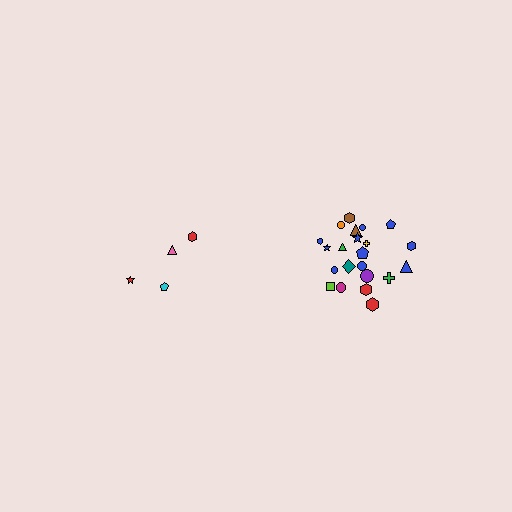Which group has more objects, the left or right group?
The right group.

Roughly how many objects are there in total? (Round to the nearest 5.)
Roughly 25 objects in total.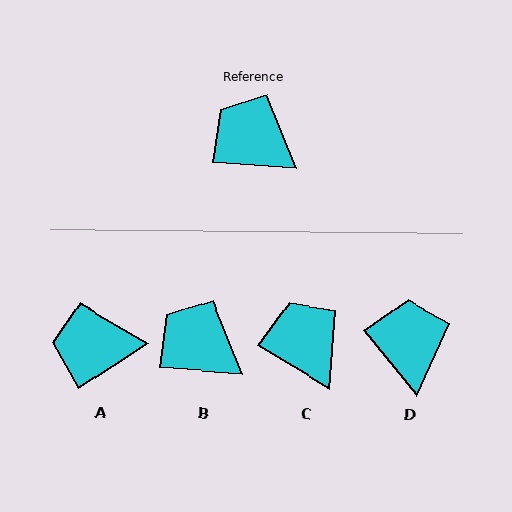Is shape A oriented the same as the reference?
No, it is off by about 38 degrees.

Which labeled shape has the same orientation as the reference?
B.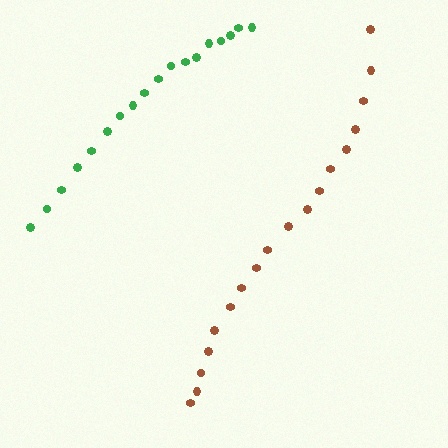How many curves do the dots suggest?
There are 2 distinct paths.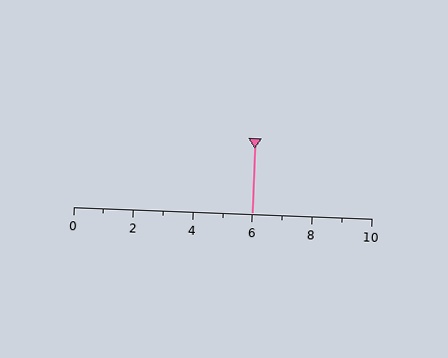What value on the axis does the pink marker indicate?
The marker indicates approximately 6.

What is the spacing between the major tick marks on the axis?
The major ticks are spaced 2 apart.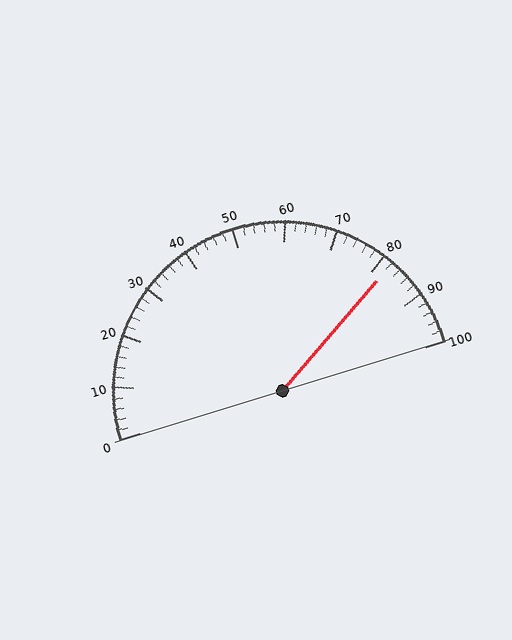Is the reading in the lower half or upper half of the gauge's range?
The reading is in the upper half of the range (0 to 100).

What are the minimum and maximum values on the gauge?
The gauge ranges from 0 to 100.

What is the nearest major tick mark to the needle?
The nearest major tick mark is 80.